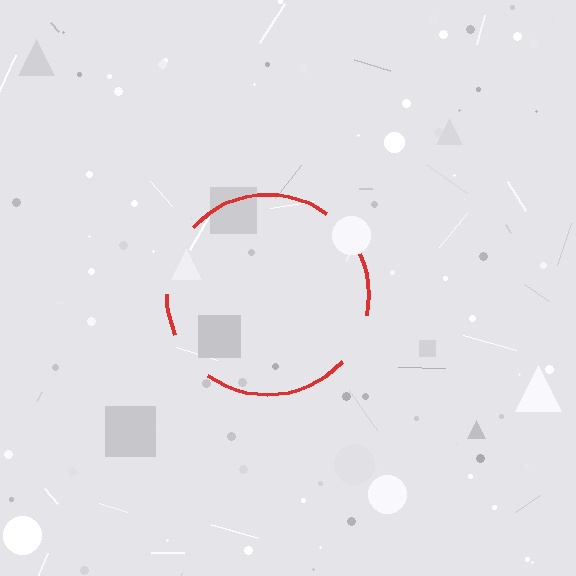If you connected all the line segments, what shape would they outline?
They would outline a circle.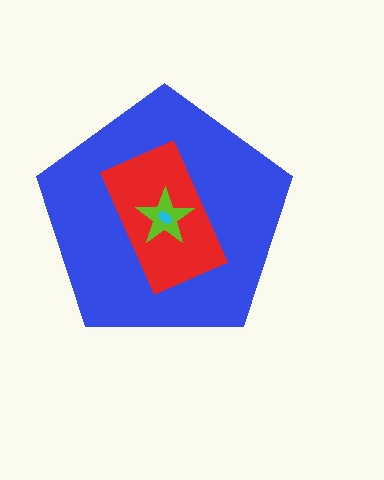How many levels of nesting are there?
4.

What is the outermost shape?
The blue pentagon.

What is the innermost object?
The cyan ellipse.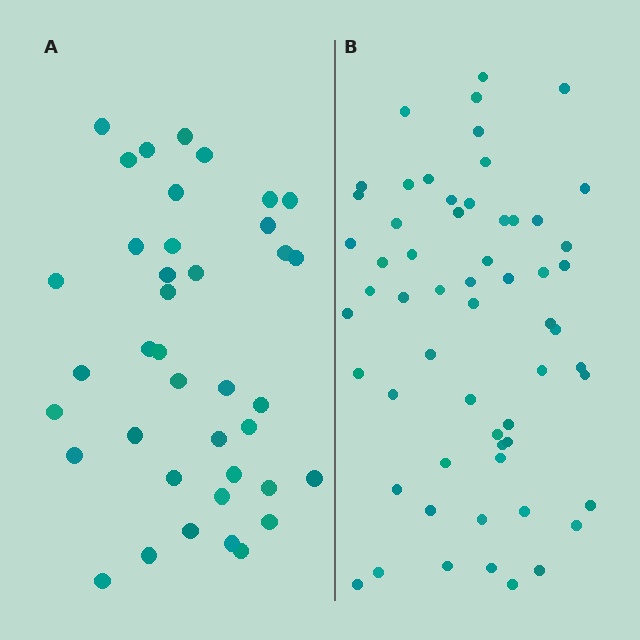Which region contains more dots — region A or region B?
Region B (the right region) has more dots.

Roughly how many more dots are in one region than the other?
Region B has approximately 20 more dots than region A.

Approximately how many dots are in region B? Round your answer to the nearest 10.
About 60 dots. (The exact count is 59, which rounds to 60.)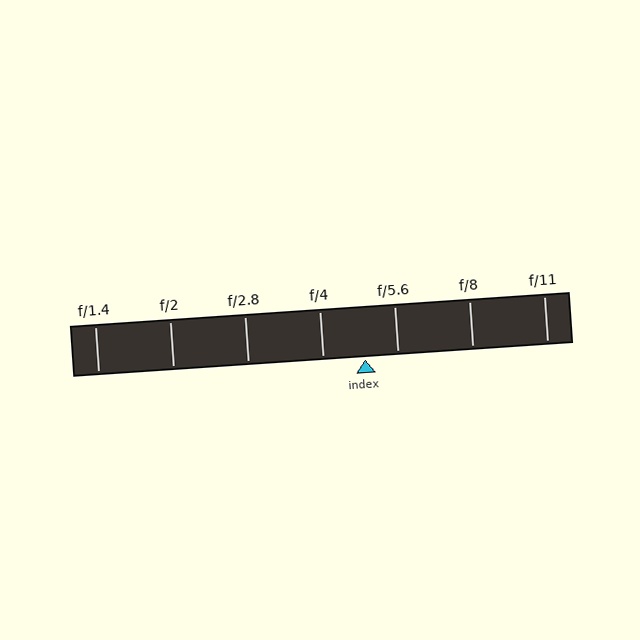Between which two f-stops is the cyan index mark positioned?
The index mark is between f/4 and f/5.6.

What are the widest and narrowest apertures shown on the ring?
The widest aperture shown is f/1.4 and the narrowest is f/11.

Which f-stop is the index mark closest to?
The index mark is closest to f/5.6.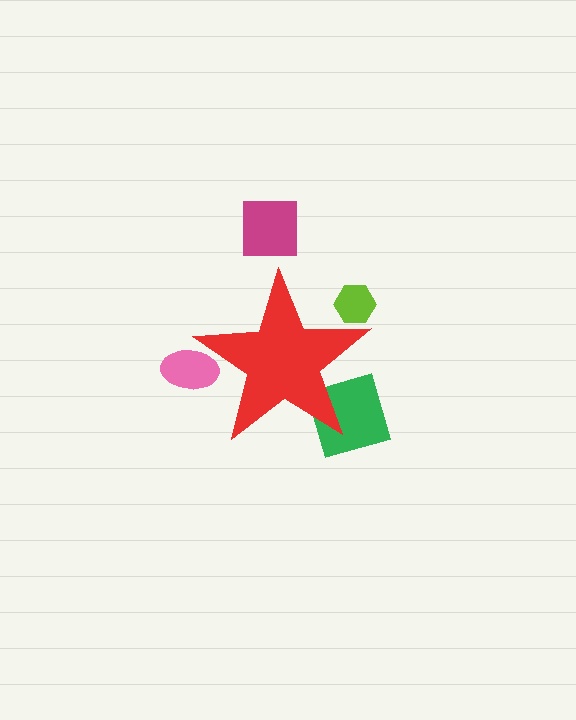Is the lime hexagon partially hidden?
Yes, the lime hexagon is partially hidden behind the red star.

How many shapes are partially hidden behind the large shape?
3 shapes are partially hidden.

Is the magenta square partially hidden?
No, the magenta square is fully visible.